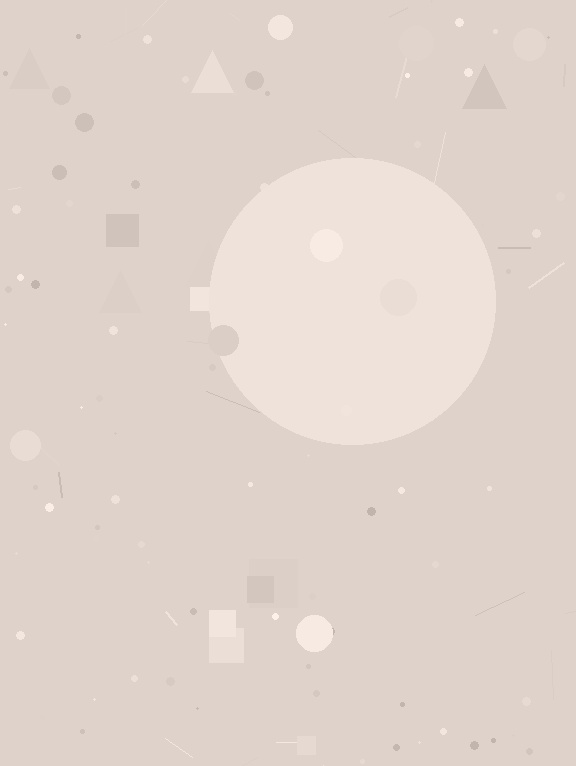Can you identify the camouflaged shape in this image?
The camouflaged shape is a circle.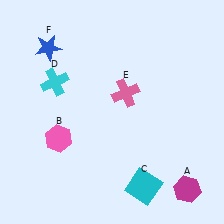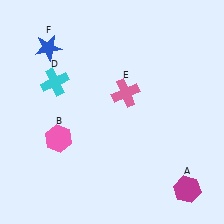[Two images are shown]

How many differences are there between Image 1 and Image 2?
There is 1 difference between the two images.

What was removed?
The cyan square (C) was removed in Image 2.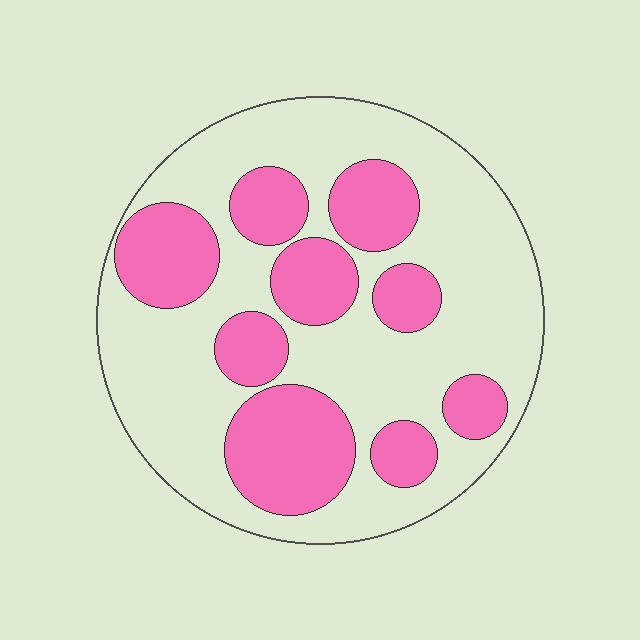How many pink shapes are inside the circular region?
9.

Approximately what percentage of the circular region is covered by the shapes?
Approximately 35%.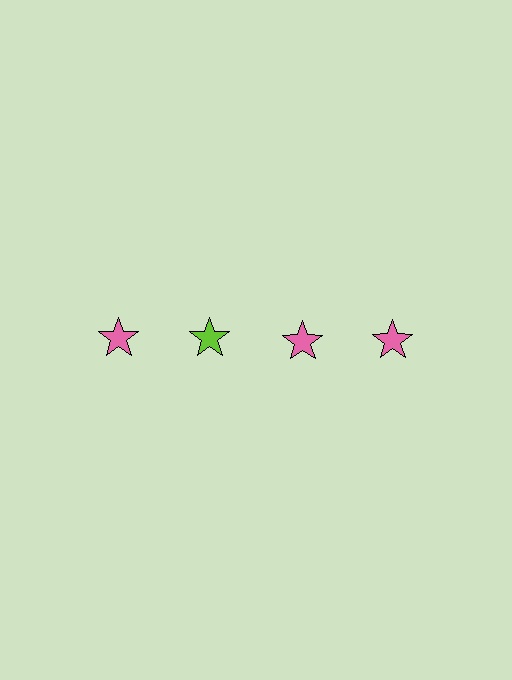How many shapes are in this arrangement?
There are 4 shapes arranged in a grid pattern.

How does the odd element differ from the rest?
It has a different color: lime instead of pink.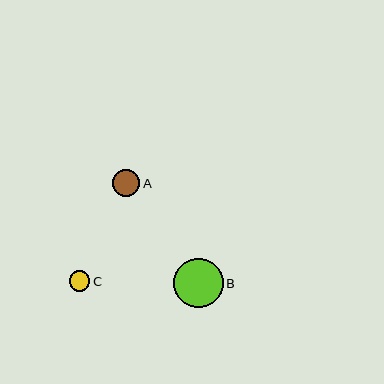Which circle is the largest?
Circle B is the largest with a size of approximately 50 pixels.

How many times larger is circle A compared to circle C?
Circle A is approximately 1.3 times the size of circle C.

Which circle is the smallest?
Circle C is the smallest with a size of approximately 21 pixels.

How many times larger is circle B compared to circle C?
Circle B is approximately 2.4 times the size of circle C.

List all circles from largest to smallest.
From largest to smallest: B, A, C.